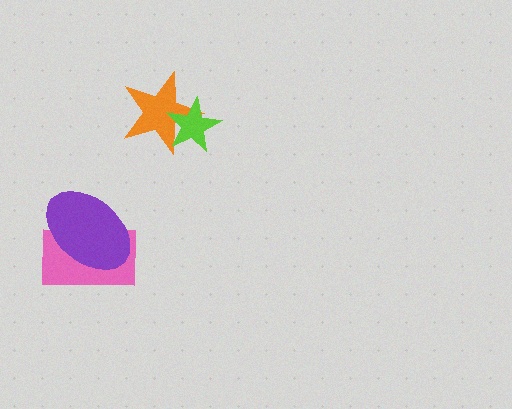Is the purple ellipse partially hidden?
No, no other shape covers it.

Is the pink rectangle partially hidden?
Yes, it is partially covered by another shape.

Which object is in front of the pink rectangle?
The purple ellipse is in front of the pink rectangle.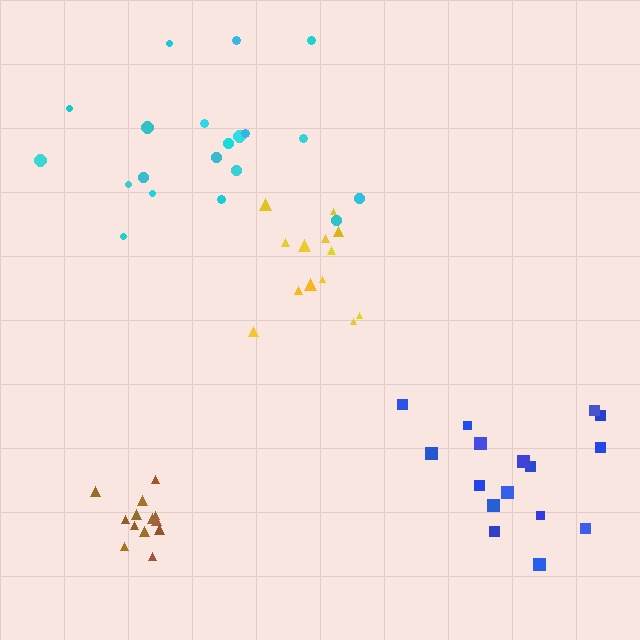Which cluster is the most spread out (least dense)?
Cyan.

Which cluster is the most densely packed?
Brown.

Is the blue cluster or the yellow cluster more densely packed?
Yellow.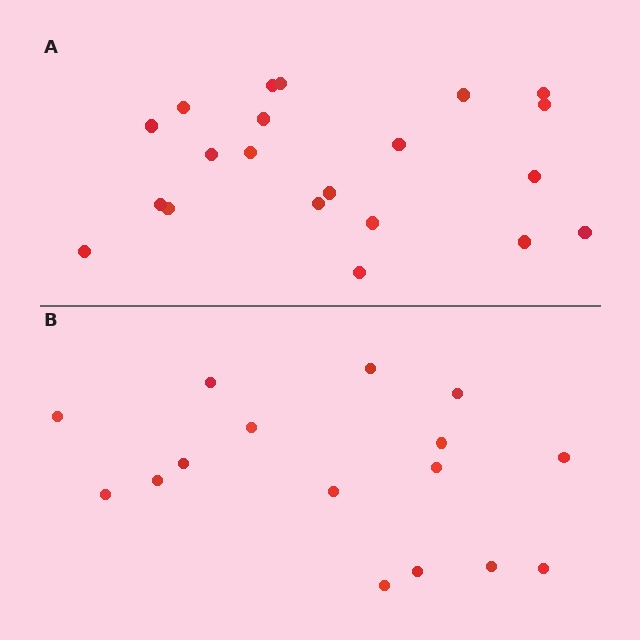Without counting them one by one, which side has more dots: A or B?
Region A (the top region) has more dots.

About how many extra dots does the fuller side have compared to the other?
Region A has about 5 more dots than region B.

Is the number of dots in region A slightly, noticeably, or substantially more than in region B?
Region A has noticeably more, but not dramatically so. The ratio is roughly 1.3 to 1.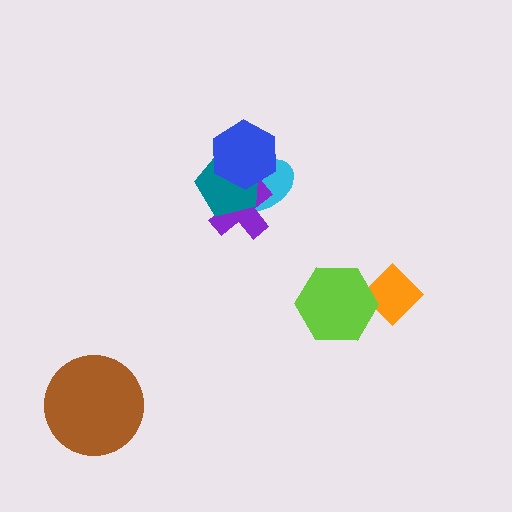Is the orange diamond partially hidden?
Yes, it is partially covered by another shape.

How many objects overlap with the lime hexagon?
1 object overlaps with the lime hexagon.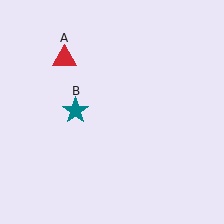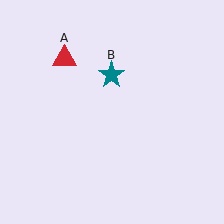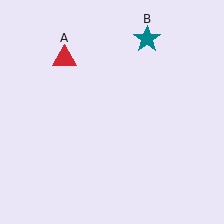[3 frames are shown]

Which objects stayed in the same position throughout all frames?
Red triangle (object A) remained stationary.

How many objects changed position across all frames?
1 object changed position: teal star (object B).